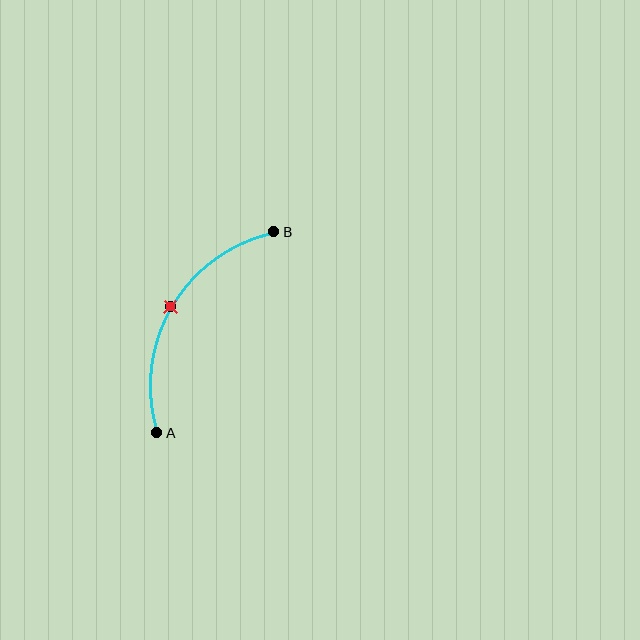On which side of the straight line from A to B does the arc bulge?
The arc bulges to the left of the straight line connecting A and B.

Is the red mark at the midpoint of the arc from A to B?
Yes. The red mark lies on the arc at equal arc-length from both A and B — it is the arc midpoint.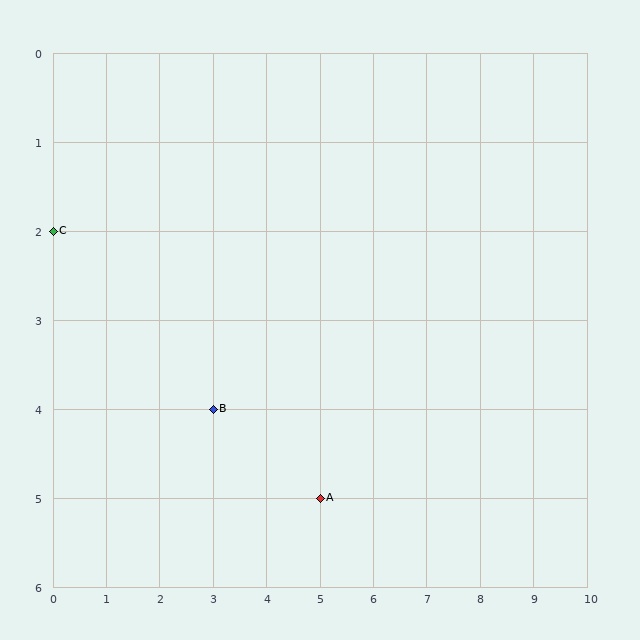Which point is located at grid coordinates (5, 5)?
Point A is at (5, 5).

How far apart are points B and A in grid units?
Points B and A are 2 columns and 1 row apart (about 2.2 grid units diagonally).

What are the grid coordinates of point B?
Point B is at grid coordinates (3, 4).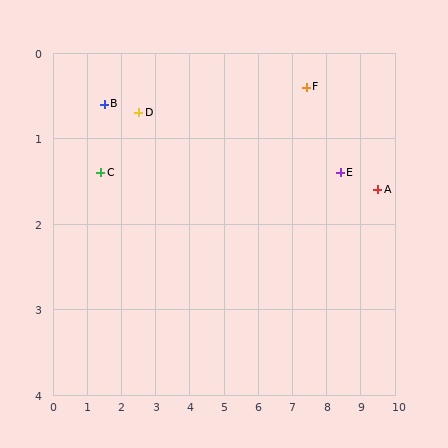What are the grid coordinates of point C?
Point C is at approximately (1.4, 1.4).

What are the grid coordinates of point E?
Point E is at approximately (8.4, 1.4).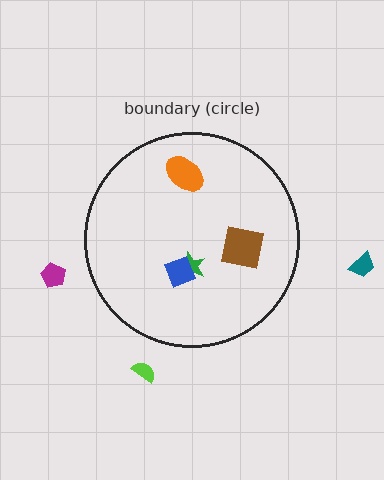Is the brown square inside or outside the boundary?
Inside.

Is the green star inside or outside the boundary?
Inside.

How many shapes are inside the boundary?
4 inside, 3 outside.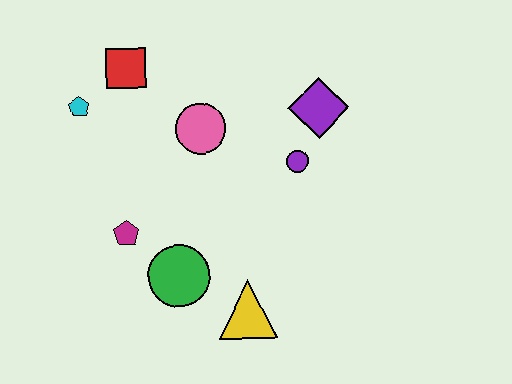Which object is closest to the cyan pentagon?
The red square is closest to the cyan pentagon.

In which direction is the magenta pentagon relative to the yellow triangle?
The magenta pentagon is to the left of the yellow triangle.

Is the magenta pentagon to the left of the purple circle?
Yes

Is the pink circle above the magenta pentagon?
Yes